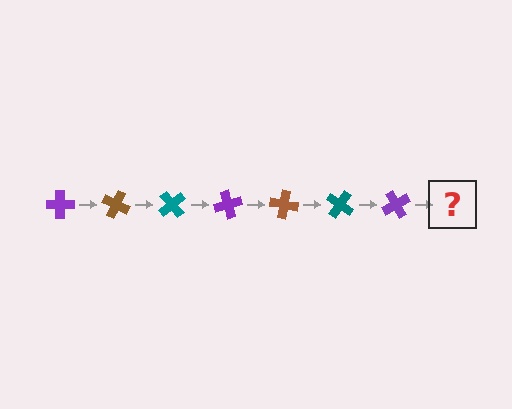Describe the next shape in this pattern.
It should be a brown cross, rotated 175 degrees from the start.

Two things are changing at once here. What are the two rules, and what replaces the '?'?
The two rules are that it rotates 25 degrees each step and the color cycles through purple, brown, and teal. The '?' should be a brown cross, rotated 175 degrees from the start.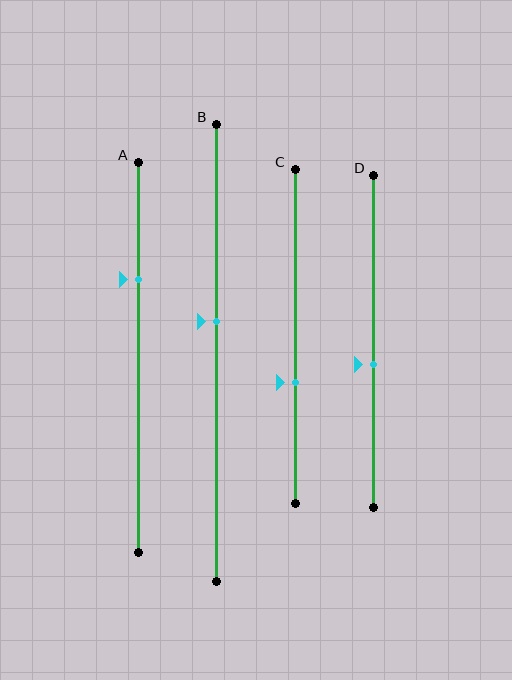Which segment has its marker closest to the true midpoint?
Segment B has its marker closest to the true midpoint.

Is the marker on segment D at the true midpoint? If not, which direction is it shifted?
No, the marker on segment D is shifted downward by about 7% of the segment length.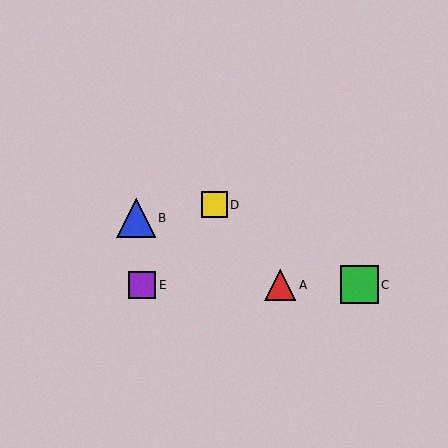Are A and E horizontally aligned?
Yes, both are at y≈285.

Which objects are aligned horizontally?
Objects A, C, E are aligned horizontally.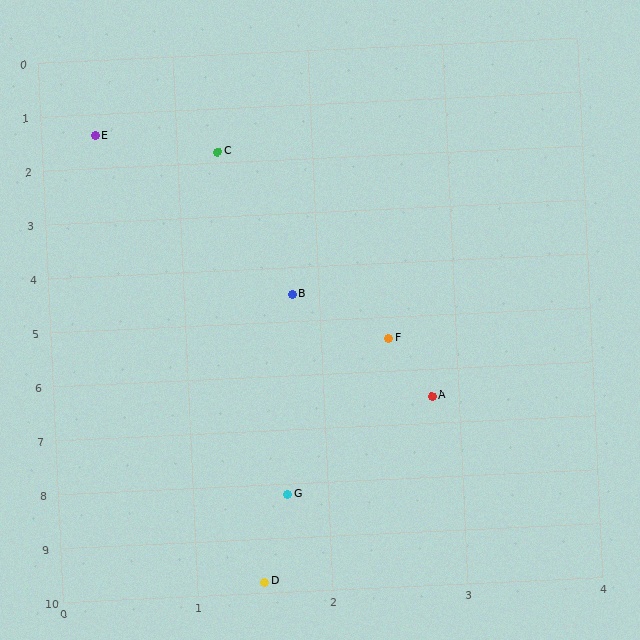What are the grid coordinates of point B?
Point B is at approximately (1.8, 4.5).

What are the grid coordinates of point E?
Point E is at approximately (0.4, 1.4).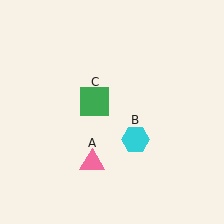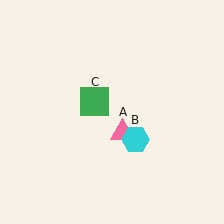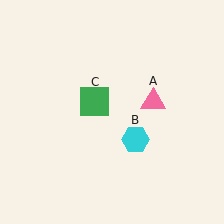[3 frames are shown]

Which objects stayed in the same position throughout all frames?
Cyan hexagon (object B) and green square (object C) remained stationary.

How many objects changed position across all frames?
1 object changed position: pink triangle (object A).